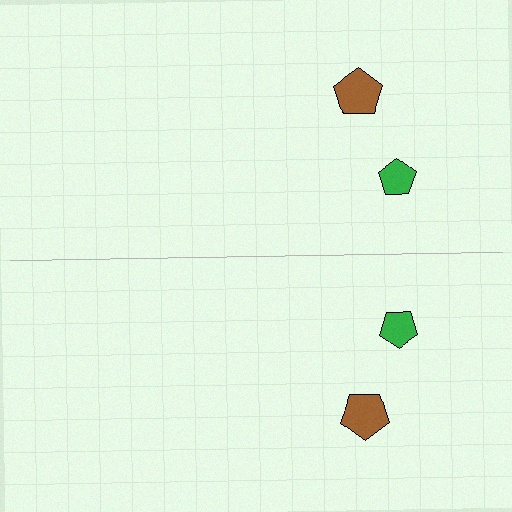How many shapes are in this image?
There are 4 shapes in this image.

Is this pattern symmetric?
Yes, this pattern has bilateral (reflection) symmetry.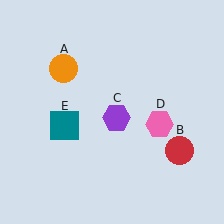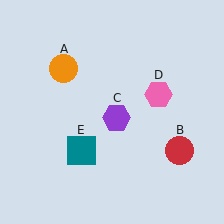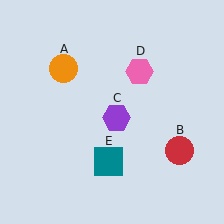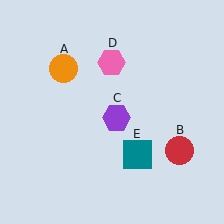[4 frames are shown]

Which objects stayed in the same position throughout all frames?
Orange circle (object A) and red circle (object B) and purple hexagon (object C) remained stationary.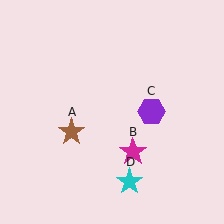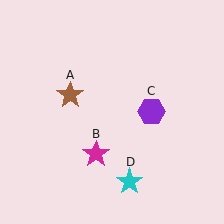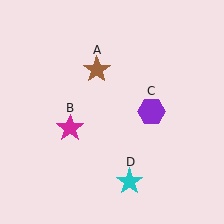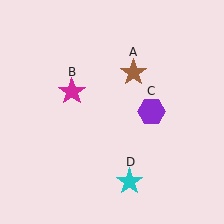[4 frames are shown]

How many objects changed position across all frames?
2 objects changed position: brown star (object A), magenta star (object B).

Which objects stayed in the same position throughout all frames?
Purple hexagon (object C) and cyan star (object D) remained stationary.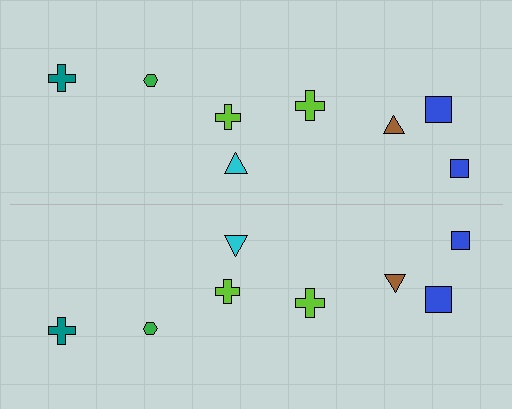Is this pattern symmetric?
Yes, this pattern has bilateral (reflection) symmetry.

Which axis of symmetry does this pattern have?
The pattern has a horizontal axis of symmetry running through the center of the image.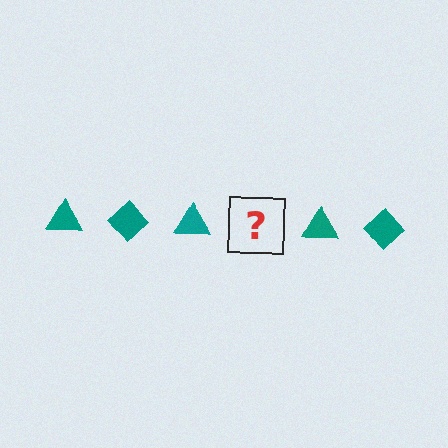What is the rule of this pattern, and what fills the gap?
The rule is that the pattern cycles through triangle, diamond shapes in teal. The gap should be filled with a teal diamond.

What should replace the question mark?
The question mark should be replaced with a teal diamond.